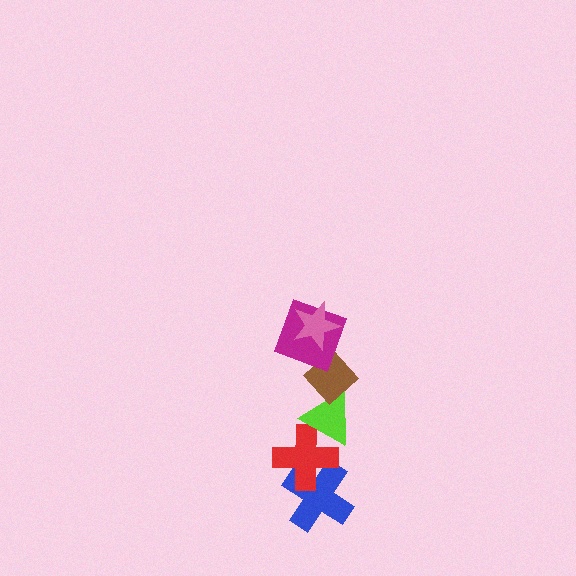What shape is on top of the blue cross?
The red cross is on top of the blue cross.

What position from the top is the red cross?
The red cross is 5th from the top.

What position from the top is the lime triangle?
The lime triangle is 4th from the top.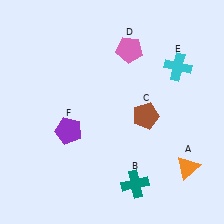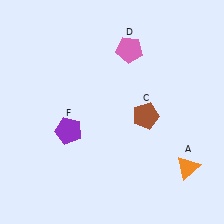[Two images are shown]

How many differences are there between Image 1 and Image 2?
There are 2 differences between the two images.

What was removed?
The cyan cross (E), the teal cross (B) were removed in Image 2.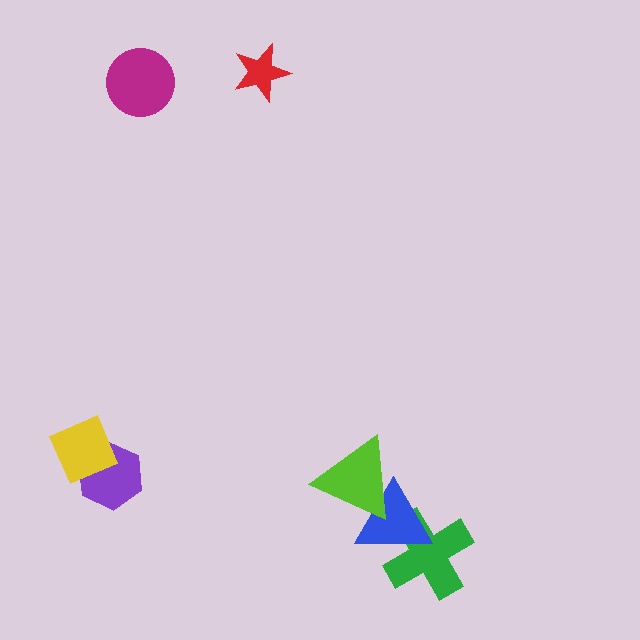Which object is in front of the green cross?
The blue triangle is in front of the green cross.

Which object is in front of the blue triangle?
The lime triangle is in front of the blue triangle.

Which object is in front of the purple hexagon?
The yellow diamond is in front of the purple hexagon.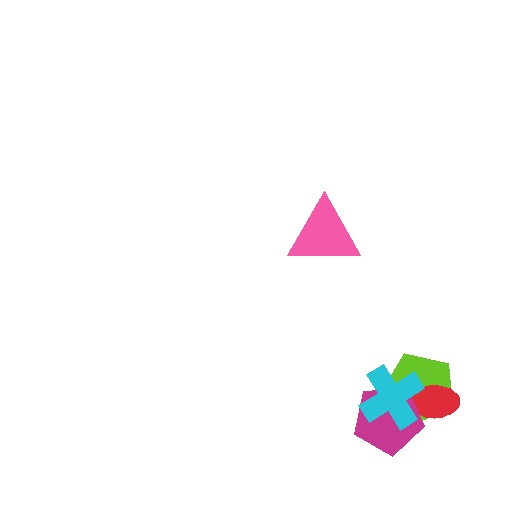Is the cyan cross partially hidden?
No, no other shape covers it.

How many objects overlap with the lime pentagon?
3 objects overlap with the lime pentagon.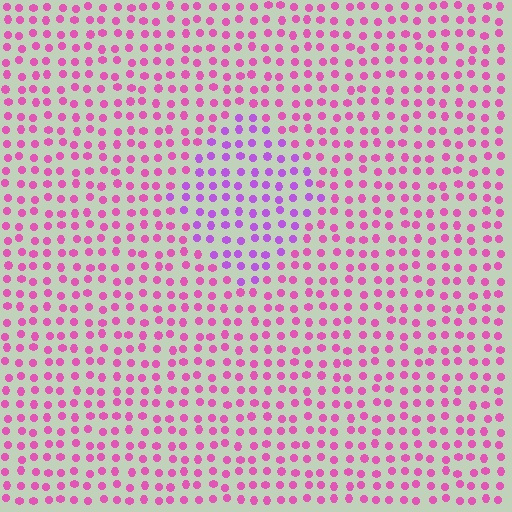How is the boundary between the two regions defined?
The boundary is defined purely by a slight shift in hue (about 35 degrees). Spacing, size, and orientation are identical on both sides.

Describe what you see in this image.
The image is filled with small pink elements in a uniform arrangement. A diamond-shaped region is visible where the elements are tinted to a slightly different hue, forming a subtle color boundary.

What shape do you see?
I see a diamond.